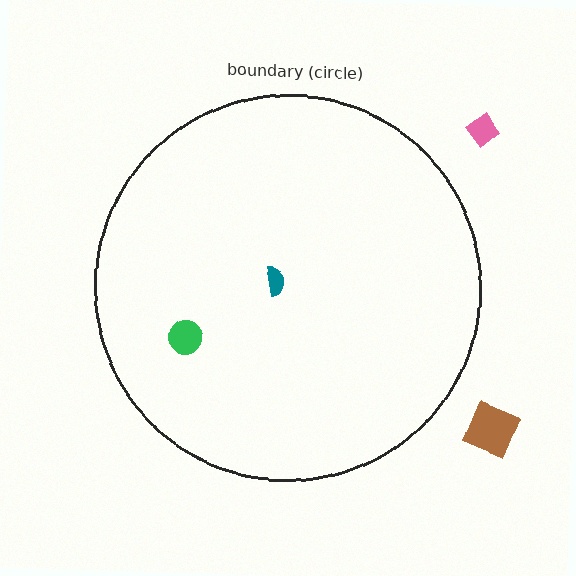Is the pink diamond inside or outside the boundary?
Outside.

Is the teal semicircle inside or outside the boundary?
Inside.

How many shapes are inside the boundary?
2 inside, 2 outside.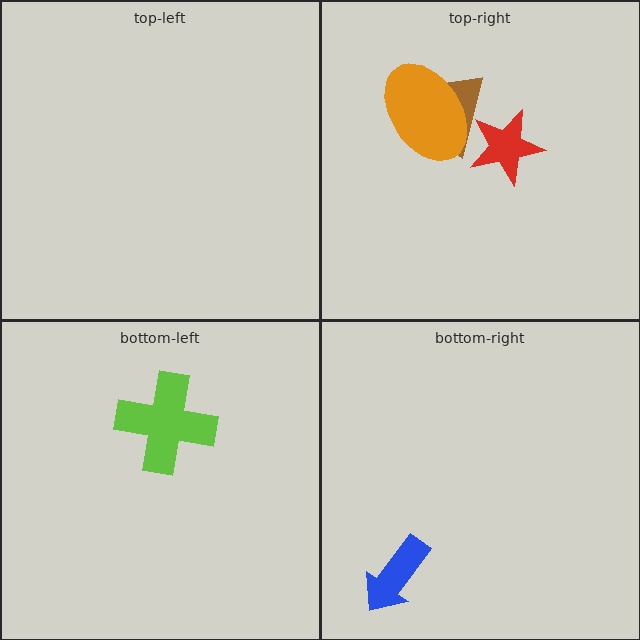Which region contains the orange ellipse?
The top-right region.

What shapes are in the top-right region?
The brown trapezoid, the orange ellipse, the red star.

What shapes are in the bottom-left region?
The lime cross.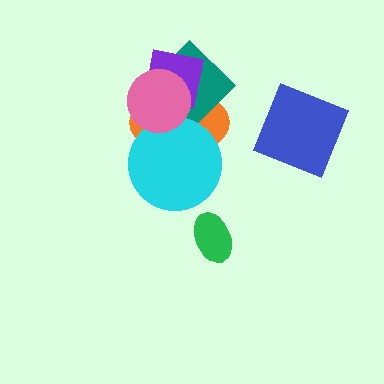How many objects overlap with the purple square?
3 objects overlap with the purple square.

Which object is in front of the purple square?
The pink circle is in front of the purple square.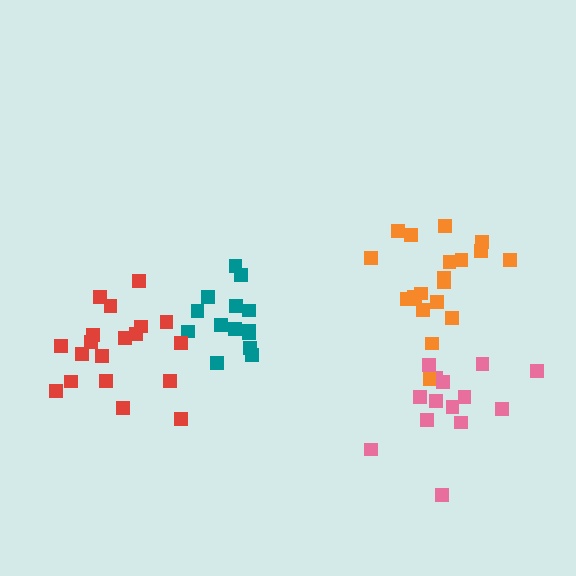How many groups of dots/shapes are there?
There are 4 groups.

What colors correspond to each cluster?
The clusters are colored: pink, teal, red, orange.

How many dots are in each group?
Group 1: 14 dots, Group 2: 14 dots, Group 3: 19 dots, Group 4: 20 dots (67 total).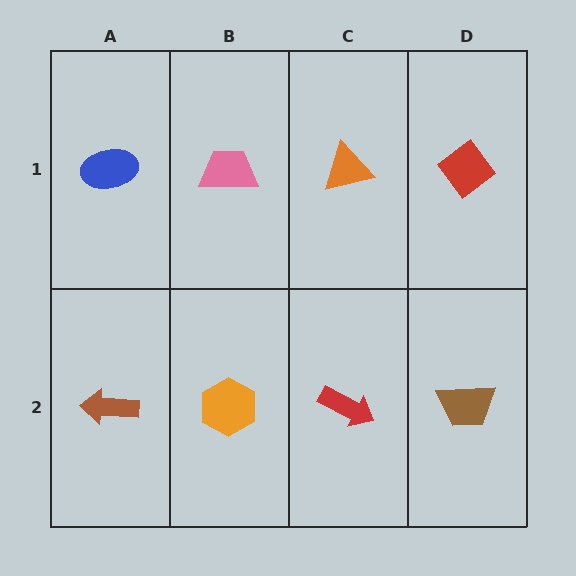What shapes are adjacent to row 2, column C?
An orange triangle (row 1, column C), an orange hexagon (row 2, column B), a brown trapezoid (row 2, column D).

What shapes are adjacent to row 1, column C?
A red arrow (row 2, column C), a pink trapezoid (row 1, column B), a red diamond (row 1, column D).